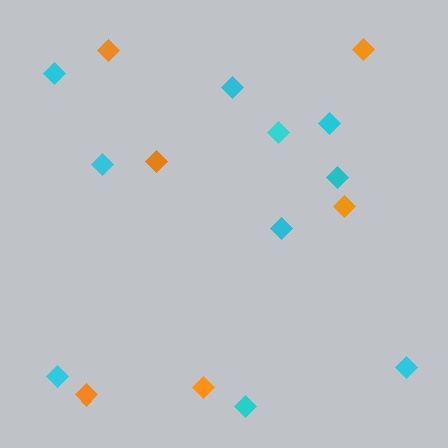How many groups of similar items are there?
There are 2 groups: one group of orange diamonds (6) and one group of cyan diamonds (10).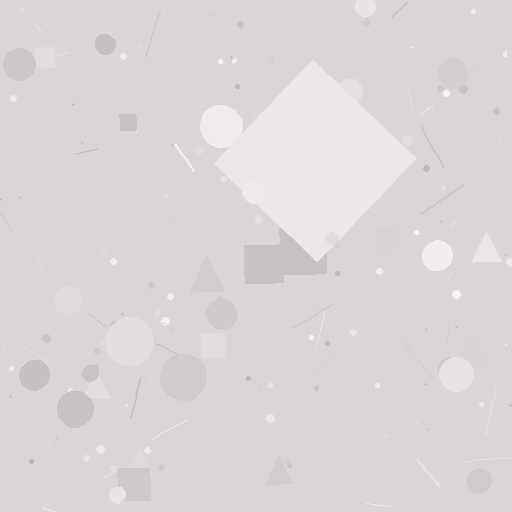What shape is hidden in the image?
A diamond is hidden in the image.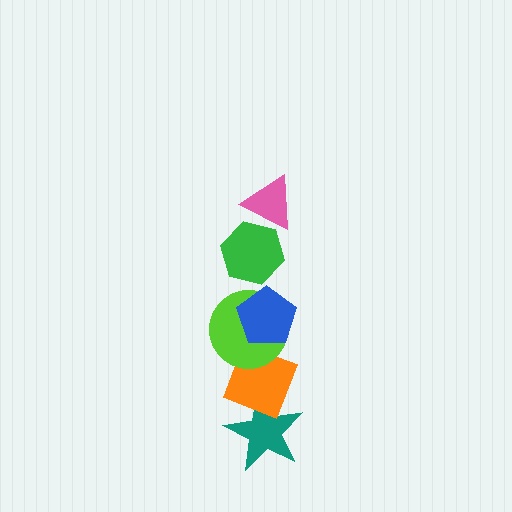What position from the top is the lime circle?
The lime circle is 4th from the top.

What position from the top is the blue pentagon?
The blue pentagon is 3rd from the top.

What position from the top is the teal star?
The teal star is 6th from the top.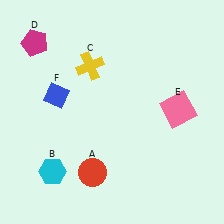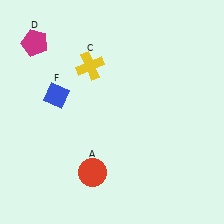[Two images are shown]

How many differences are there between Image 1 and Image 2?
There are 2 differences between the two images.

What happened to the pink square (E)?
The pink square (E) was removed in Image 2. It was in the top-right area of Image 1.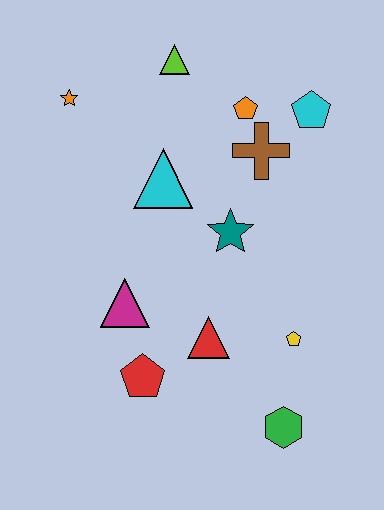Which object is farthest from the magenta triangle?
The cyan pentagon is farthest from the magenta triangle.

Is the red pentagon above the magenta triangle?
No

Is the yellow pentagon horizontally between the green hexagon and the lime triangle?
No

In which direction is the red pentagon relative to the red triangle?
The red pentagon is to the left of the red triangle.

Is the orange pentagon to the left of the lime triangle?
No